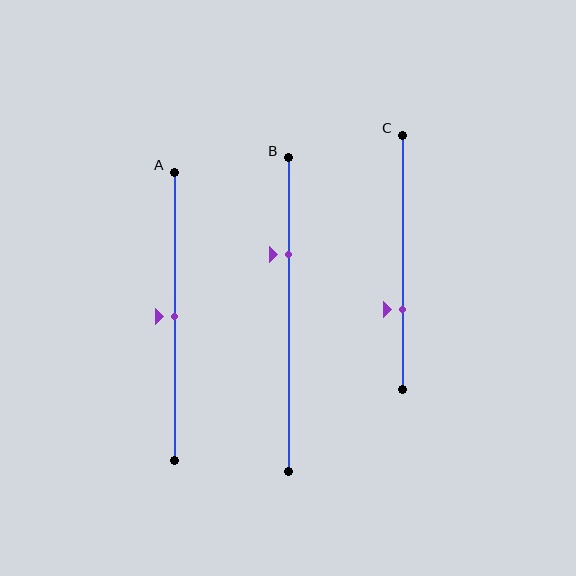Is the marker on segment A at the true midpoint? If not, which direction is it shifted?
Yes, the marker on segment A is at the true midpoint.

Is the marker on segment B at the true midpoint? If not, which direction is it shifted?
No, the marker on segment B is shifted upward by about 19% of the segment length.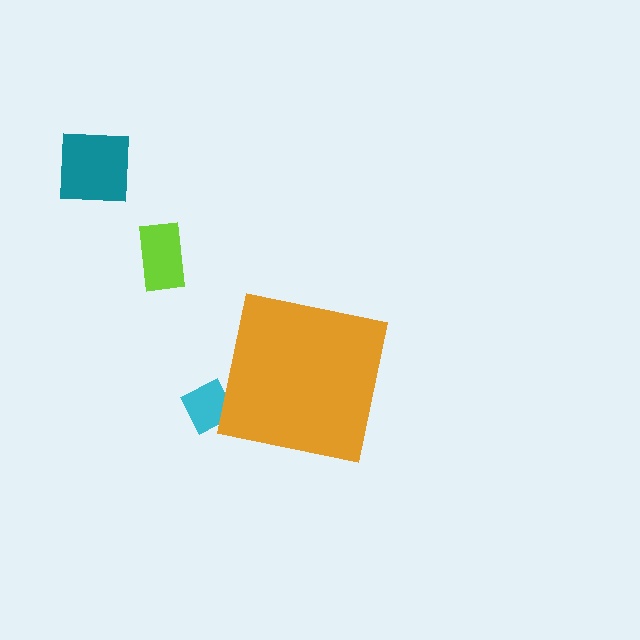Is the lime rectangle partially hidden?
No, the lime rectangle is fully visible.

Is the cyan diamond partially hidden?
Yes, the cyan diamond is partially hidden behind the orange square.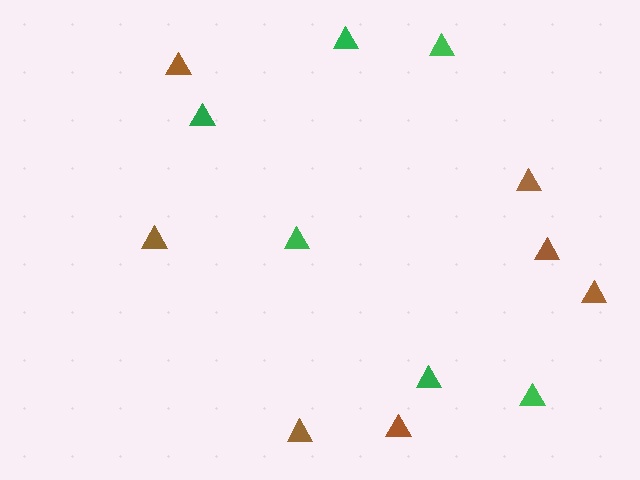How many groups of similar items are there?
There are 2 groups: one group of green triangles (6) and one group of brown triangles (7).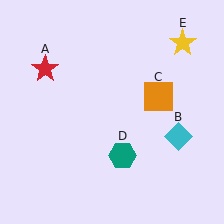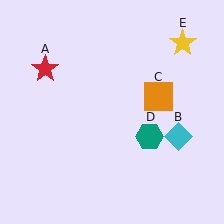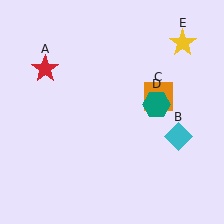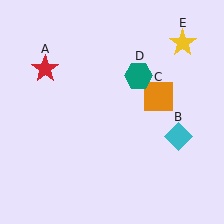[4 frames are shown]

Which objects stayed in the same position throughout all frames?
Red star (object A) and cyan diamond (object B) and orange square (object C) and yellow star (object E) remained stationary.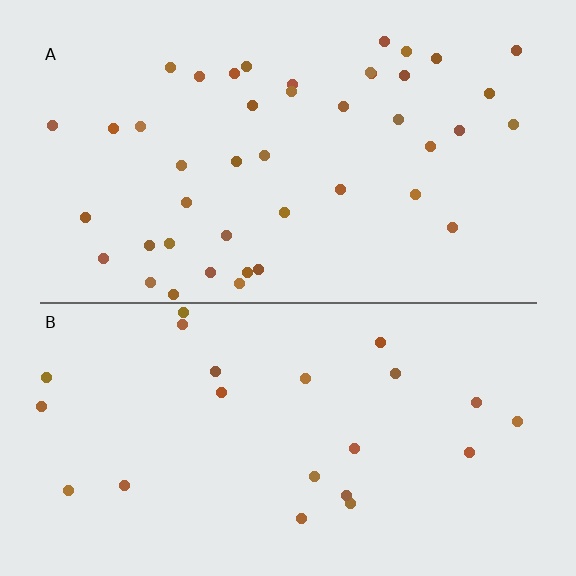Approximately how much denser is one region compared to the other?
Approximately 2.0× — region A over region B.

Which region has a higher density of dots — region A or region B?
A (the top).